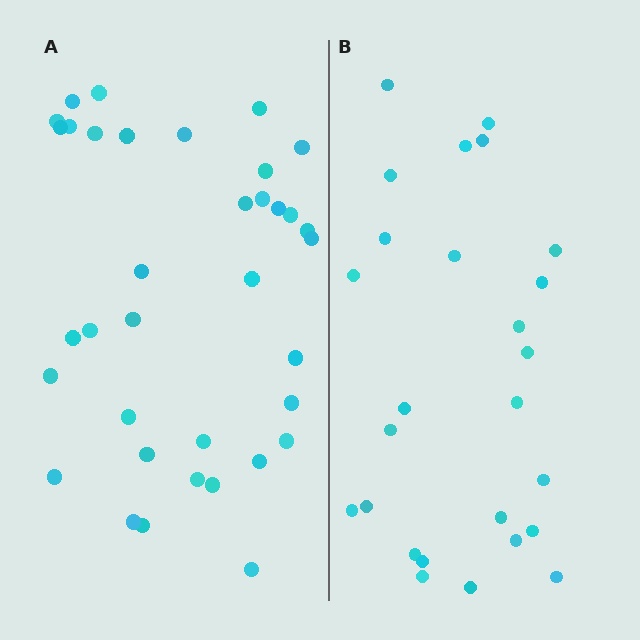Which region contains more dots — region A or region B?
Region A (the left region) has more dots.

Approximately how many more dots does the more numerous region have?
Region A has roughly 10 or so more dots than region B.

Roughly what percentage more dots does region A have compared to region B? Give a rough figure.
About 40% more.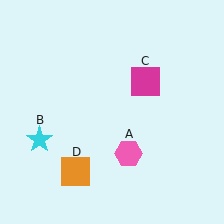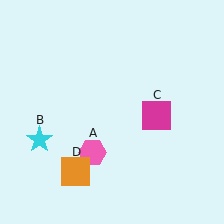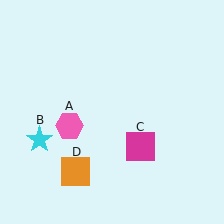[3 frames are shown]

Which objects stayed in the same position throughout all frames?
Cyan star (object B) and orange square (object D) remained stationary.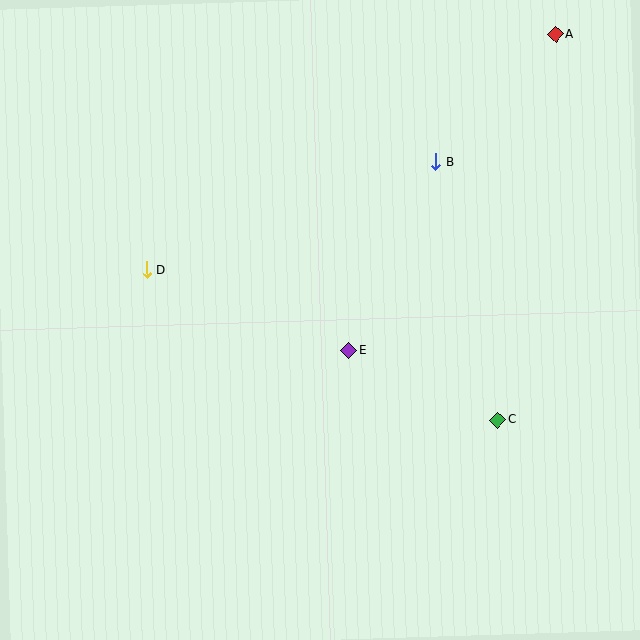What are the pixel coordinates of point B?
Point B is at (436, 162).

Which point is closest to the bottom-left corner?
Point D is closest to the bottom-left corner.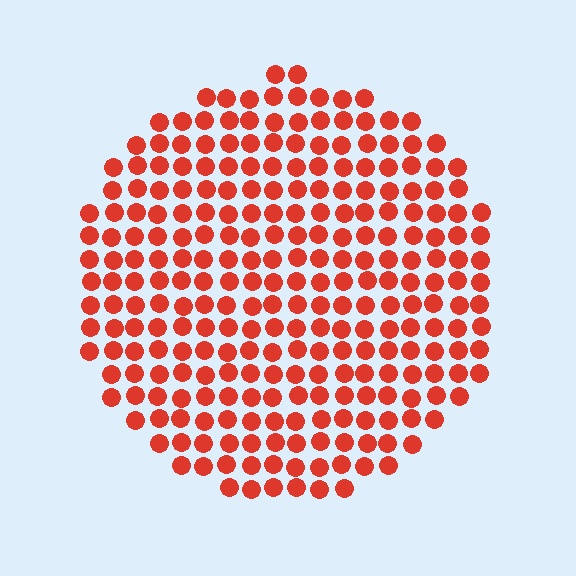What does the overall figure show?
The overall figure shows a circle.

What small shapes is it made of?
It is made of small circles.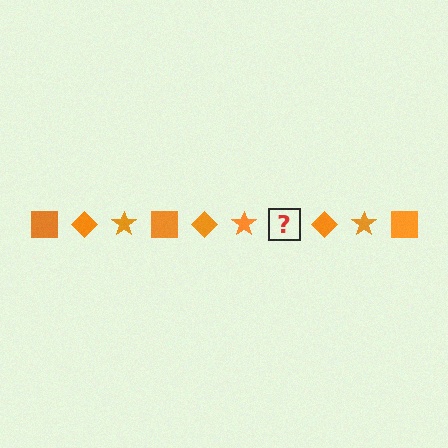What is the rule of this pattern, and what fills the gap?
The rule is that the pattern cycles through square, diamond, star shapes in orange. The gap should be filled with an orange square.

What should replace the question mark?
The question mark should be replaced with an orange square.